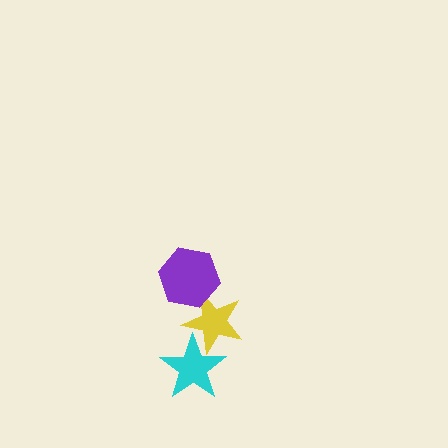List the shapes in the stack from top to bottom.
From top to bottom: the purple hexagon, the yellow star, the cyan star.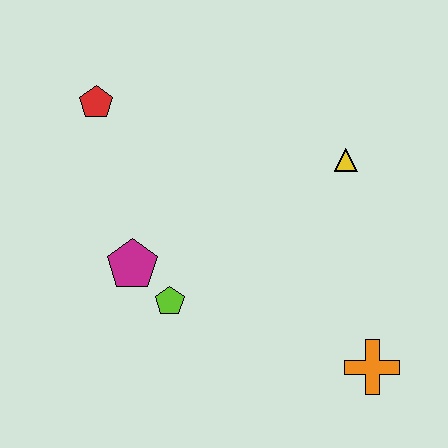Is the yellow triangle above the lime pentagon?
Yes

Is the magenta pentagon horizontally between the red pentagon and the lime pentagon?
Yes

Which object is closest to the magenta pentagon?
The lime pentagon is closest to the magenta pentagon.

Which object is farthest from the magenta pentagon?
The orange cross is farthest from the magenta pentagon.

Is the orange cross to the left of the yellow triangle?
No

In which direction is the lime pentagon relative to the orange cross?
The lime pentagon is to the left of the orange cross.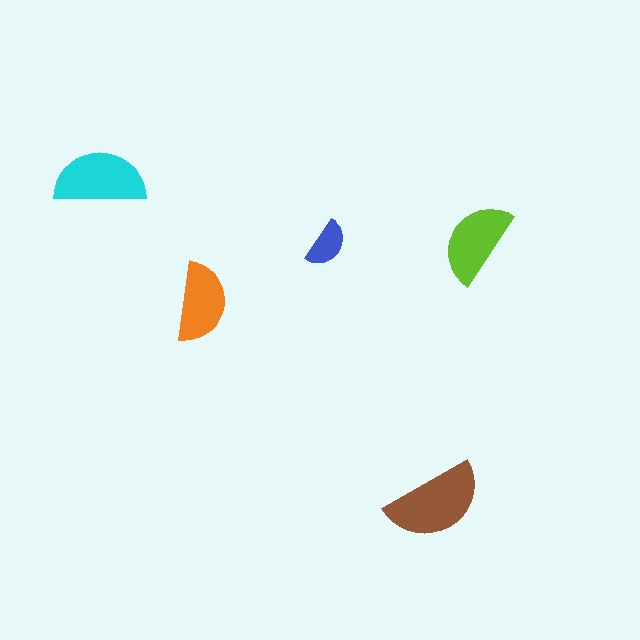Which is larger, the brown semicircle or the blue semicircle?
The brown one.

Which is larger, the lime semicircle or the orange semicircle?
The lime one.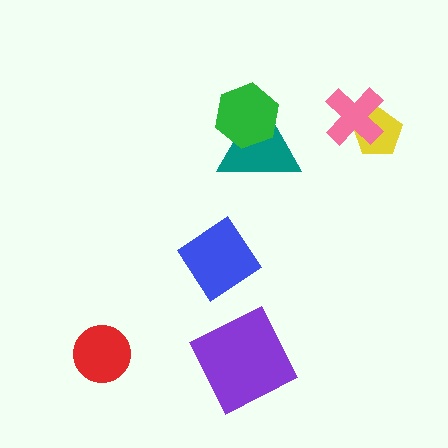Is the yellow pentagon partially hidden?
Yes, it is partially covered by another shape.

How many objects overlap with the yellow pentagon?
1 object overlaps with the yellow pentagon.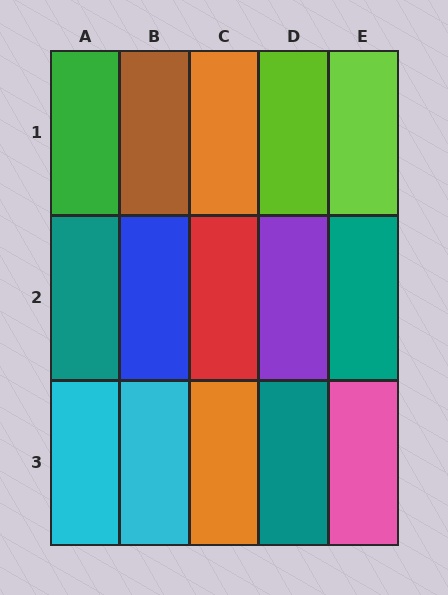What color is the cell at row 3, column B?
Cyan.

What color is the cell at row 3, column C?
Orange.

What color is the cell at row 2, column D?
Purple.